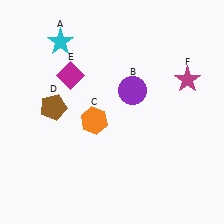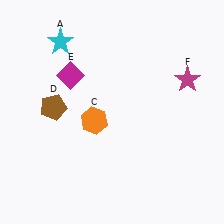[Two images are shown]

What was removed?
The purple circle (B) was removed in Image 2.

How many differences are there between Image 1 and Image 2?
There is 1 difference between the two images.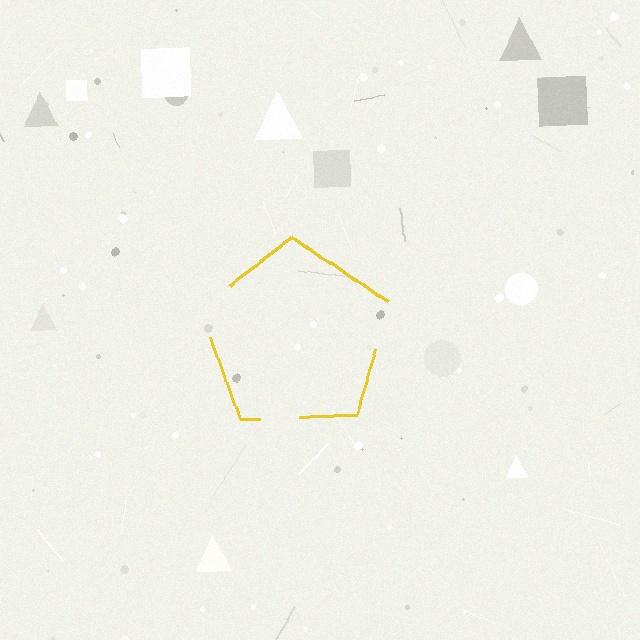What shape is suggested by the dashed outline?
The dashed outline suggests a pentagon.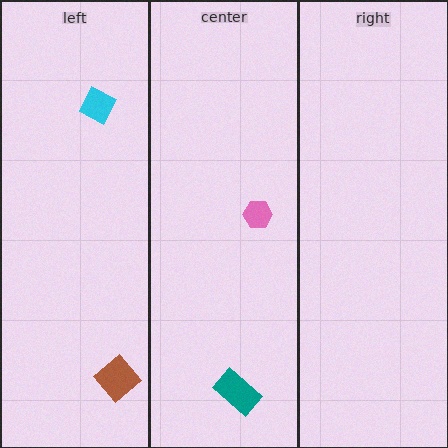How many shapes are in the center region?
2.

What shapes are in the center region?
The pink hexagon, the teal rectangle.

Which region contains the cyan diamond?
The left region.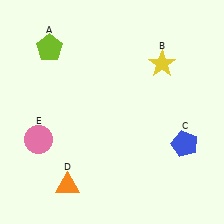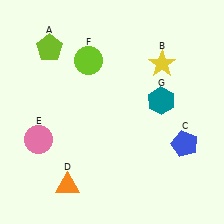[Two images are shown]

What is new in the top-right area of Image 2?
A teal hexagon (G) was added in the top-right area of Image 2.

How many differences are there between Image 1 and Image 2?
There are 2 differences between the two images.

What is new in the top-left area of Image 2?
A lime circle (F) was added in the top-left area of Image 2.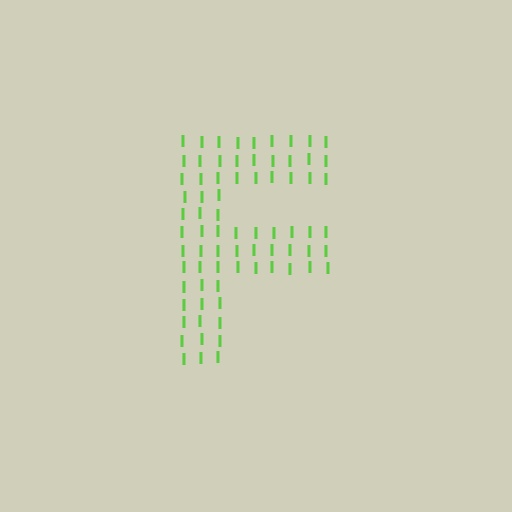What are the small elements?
The small elements are letter I's.